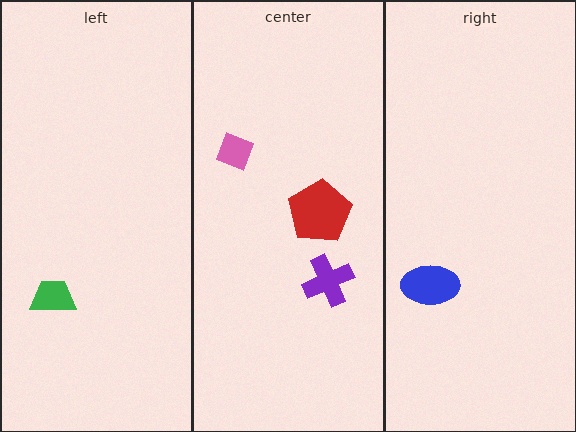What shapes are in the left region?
The green trapezoid.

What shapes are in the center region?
The pink diamond, the purple cross, the red pentagon.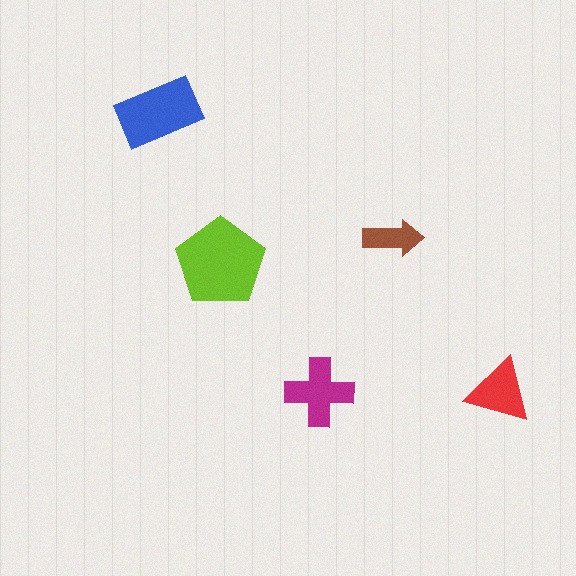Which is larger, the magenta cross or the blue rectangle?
The blue rectangle.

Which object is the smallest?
The brown arrow.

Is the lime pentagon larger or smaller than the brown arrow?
Larger.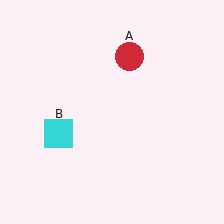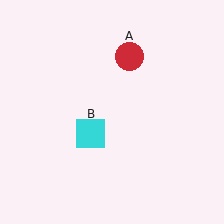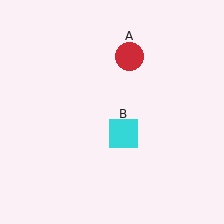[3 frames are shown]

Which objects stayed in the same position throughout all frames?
Red circle (object A) remained stationary.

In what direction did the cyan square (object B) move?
The cyan square (object B) moved right.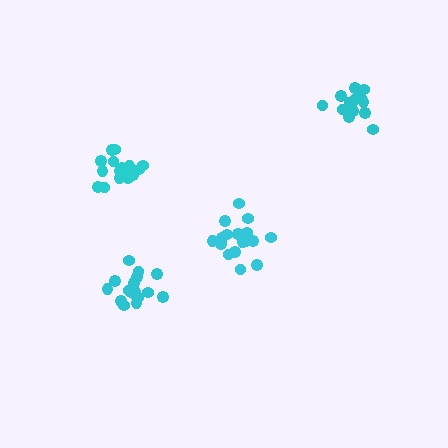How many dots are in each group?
Group 1: 15 dots, Group 2: 17 dots, Group 3: 17 dots, Group 4: 17 dots (66 total).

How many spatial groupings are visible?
There are 4 spatial groupings.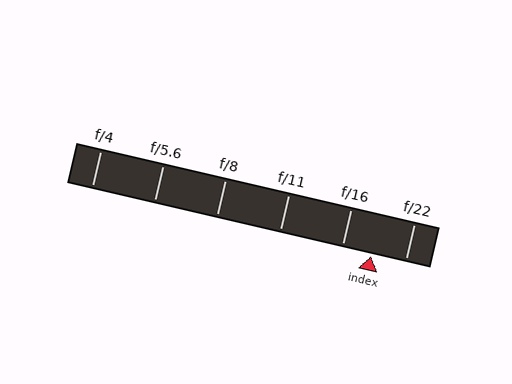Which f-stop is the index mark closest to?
The index mark is closest to f/16.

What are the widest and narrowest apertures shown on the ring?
The widest aperture shown is f/4 and the narrowest is f/22.